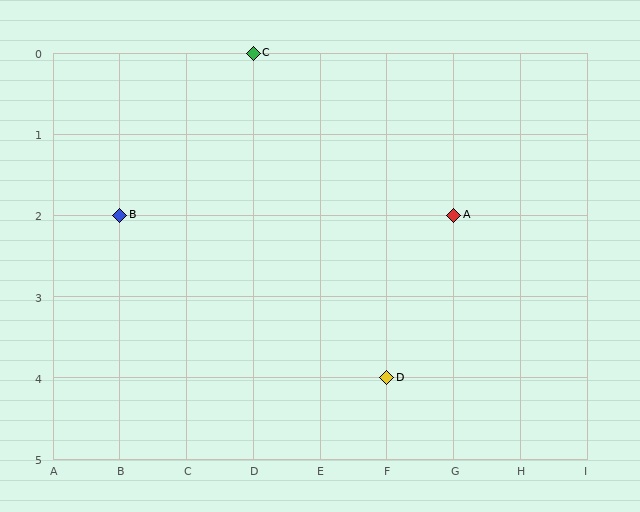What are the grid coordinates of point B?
Point B is at grid coordinates (B, 2).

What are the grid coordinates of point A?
Point A is at grid coordinates (G, 2).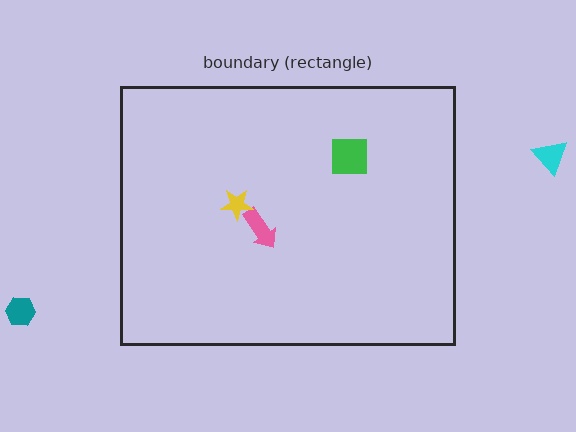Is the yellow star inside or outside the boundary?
Inside.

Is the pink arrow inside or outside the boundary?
Inside.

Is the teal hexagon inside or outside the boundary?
Outside.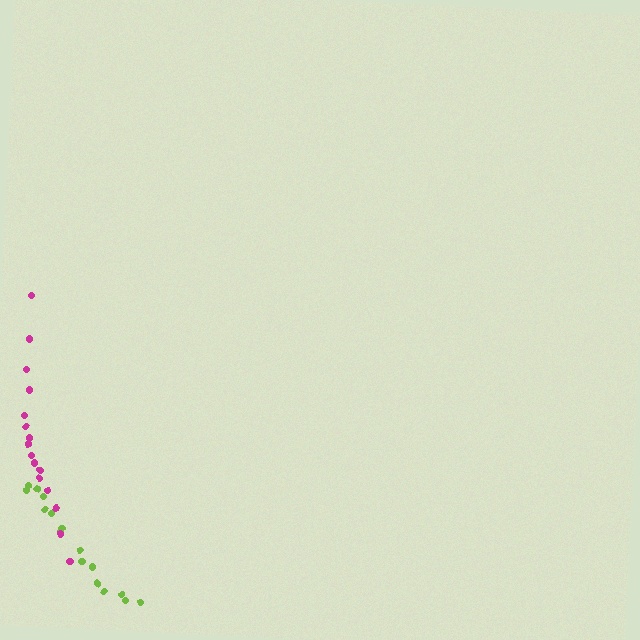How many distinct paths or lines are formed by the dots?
There are 2 distinct paths.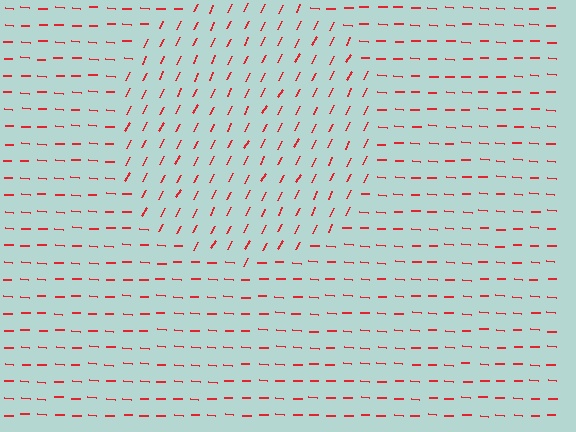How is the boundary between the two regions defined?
The boundary is defined purely by a change in line orientation (approximately 66 degrees difference). All lines are the same color and thickness.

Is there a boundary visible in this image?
Yes, there is a texture boundary formed by a change in line orientation.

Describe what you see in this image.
The image is filled with small red line segments. A circle region in the image has lines oriented differently from the surrounding lines, creating a visible texture boundary.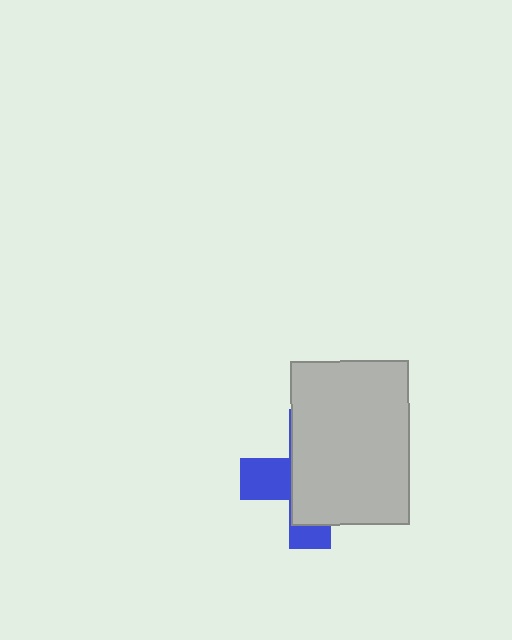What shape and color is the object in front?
The object in front is a light gray rectangle.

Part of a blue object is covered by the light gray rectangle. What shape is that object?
It is a cross.